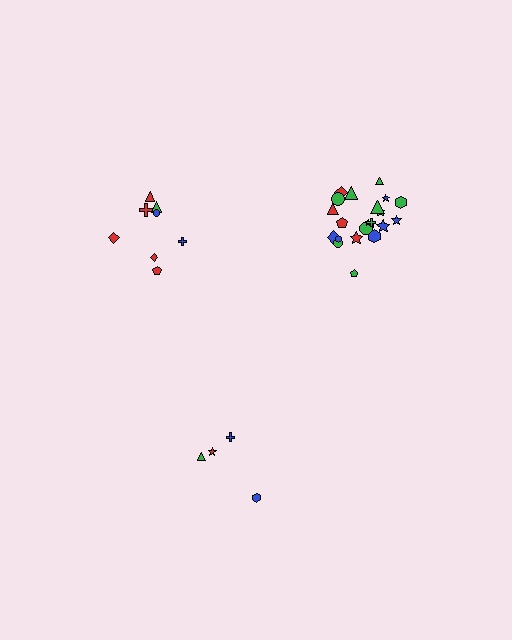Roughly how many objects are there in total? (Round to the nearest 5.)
Roughly 35 objects in total.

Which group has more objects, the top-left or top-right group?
The top-right group.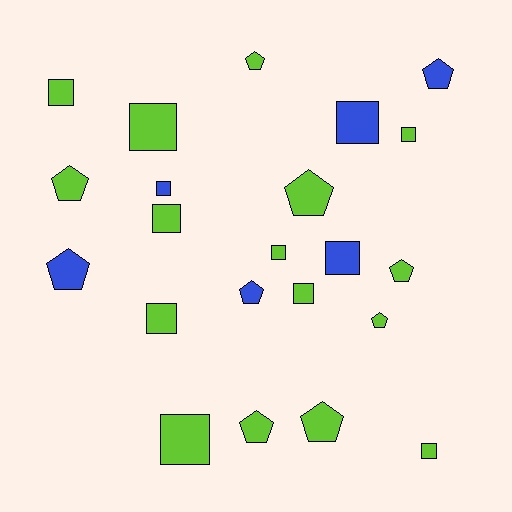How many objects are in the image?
There are 22 objects.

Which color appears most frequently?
Lime, with 16 objects.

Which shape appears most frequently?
Square, with 12 objects.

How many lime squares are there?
There are 9 lime squares.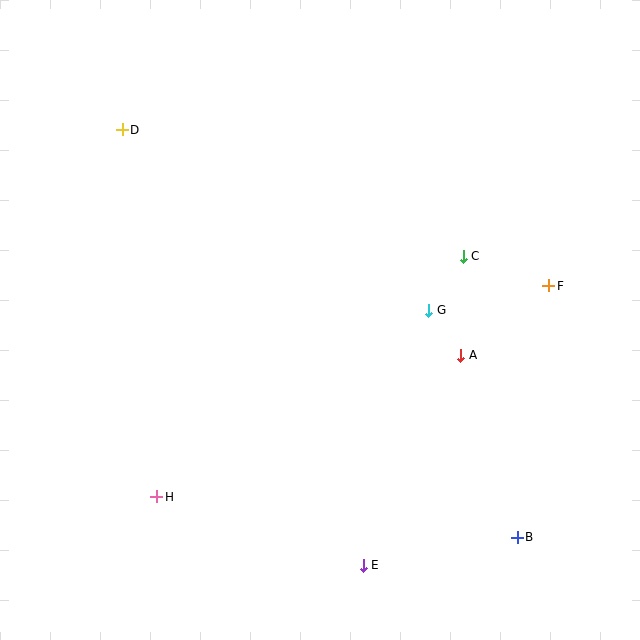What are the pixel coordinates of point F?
Point F is at (549, 286).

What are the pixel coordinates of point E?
Point E is at (363, 565).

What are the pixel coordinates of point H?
Point H is at (157, 497).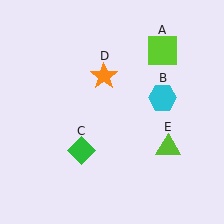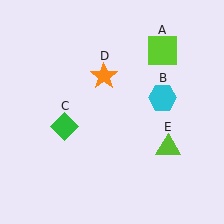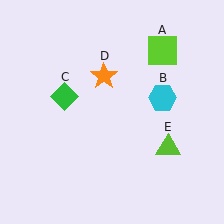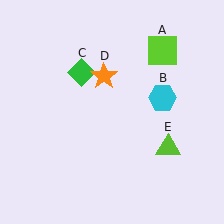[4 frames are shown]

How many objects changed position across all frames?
1 object changed position: green diamond (object C).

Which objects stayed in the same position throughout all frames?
Lime square (object A) and cyan hexagon (object B) and orange star (object D) and lime triangle (object E) remained stationary.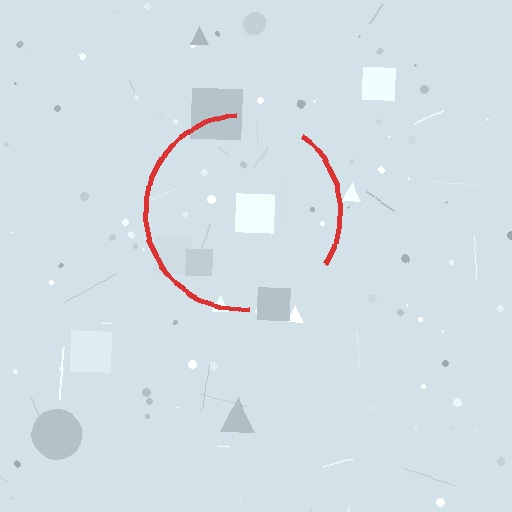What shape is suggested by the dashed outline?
The dashed outline suggests a circle.